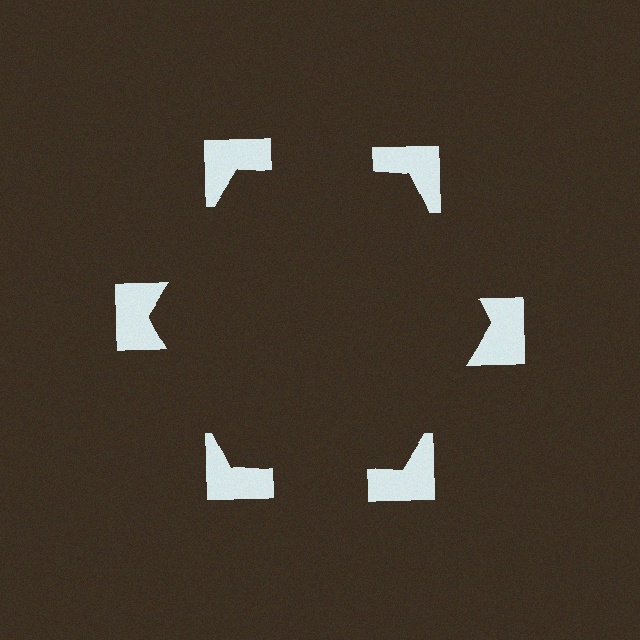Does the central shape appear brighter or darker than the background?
It typically appears slightly darker than the background, even though no actual brightness change is drawn.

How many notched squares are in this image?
There are 6 — one at each vertex of the illusory hexagon.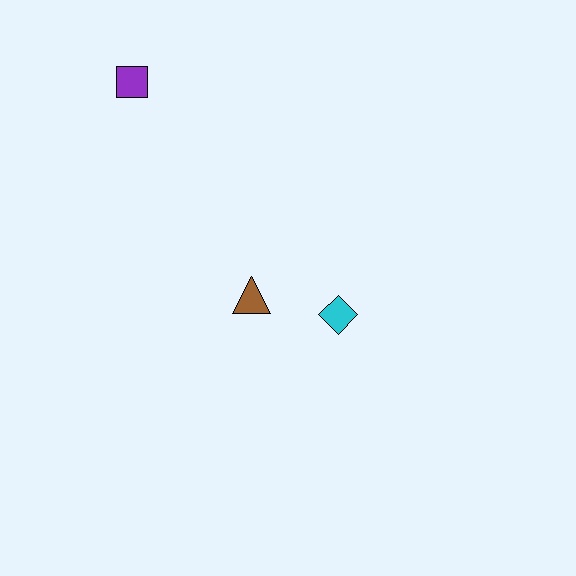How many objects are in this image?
There are 3 objects.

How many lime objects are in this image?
There are no lime objects.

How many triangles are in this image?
There is 1 triangle.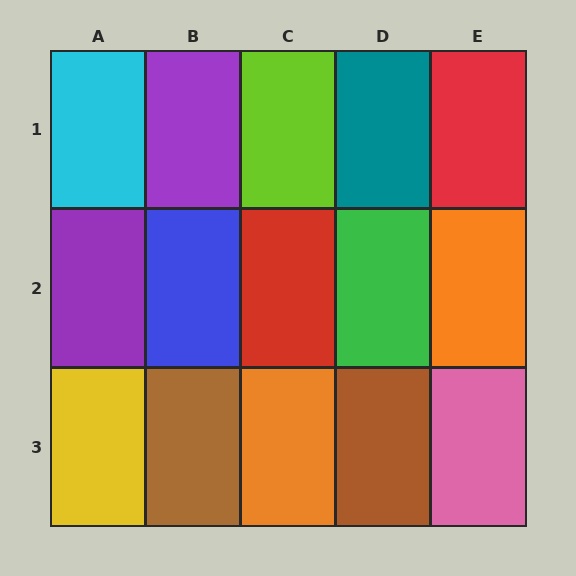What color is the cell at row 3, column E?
Pink.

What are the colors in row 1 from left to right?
Cyan, purple, lime, teal, red.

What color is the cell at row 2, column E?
Orange.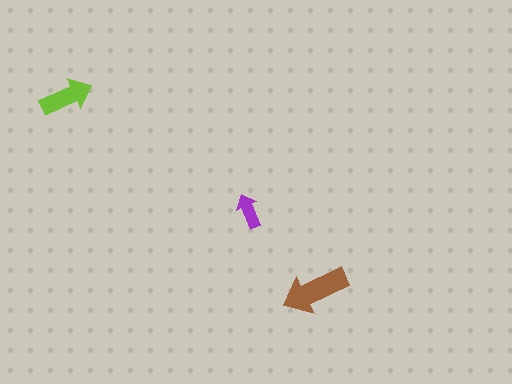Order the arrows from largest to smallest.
the brown one, the lime one, the purple one.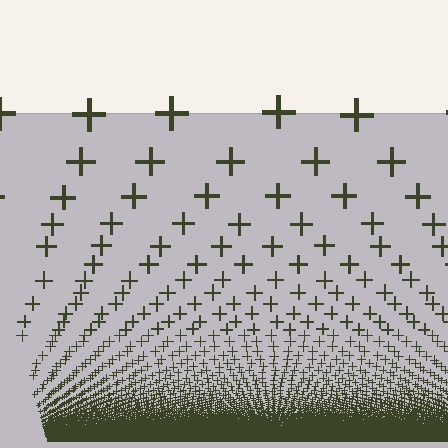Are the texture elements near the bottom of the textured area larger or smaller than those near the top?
Smaller. The gradient is inverted — elements near the bottom are smaller and denser.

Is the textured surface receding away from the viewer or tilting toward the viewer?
The surface appears to tilt toward the viewer. Texture elements get larger and sparser toward the top.